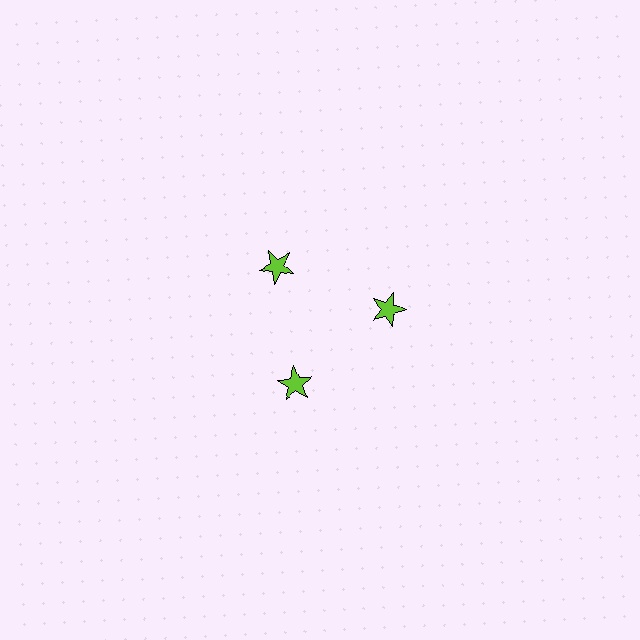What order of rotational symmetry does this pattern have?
This pattern has 3-fold rotational symmetry.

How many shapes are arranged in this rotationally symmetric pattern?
There are 3 shapes, arranged in 3 groups of 1.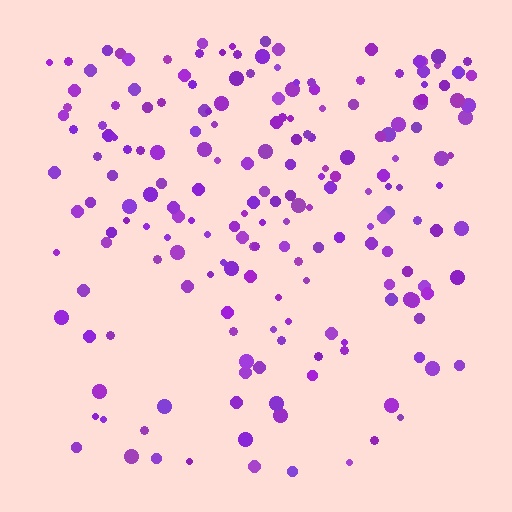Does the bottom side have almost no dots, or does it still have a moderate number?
Still a moderate number, just noticeably fewer than the top.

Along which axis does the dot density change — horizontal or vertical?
Vertical.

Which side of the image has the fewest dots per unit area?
The bottom.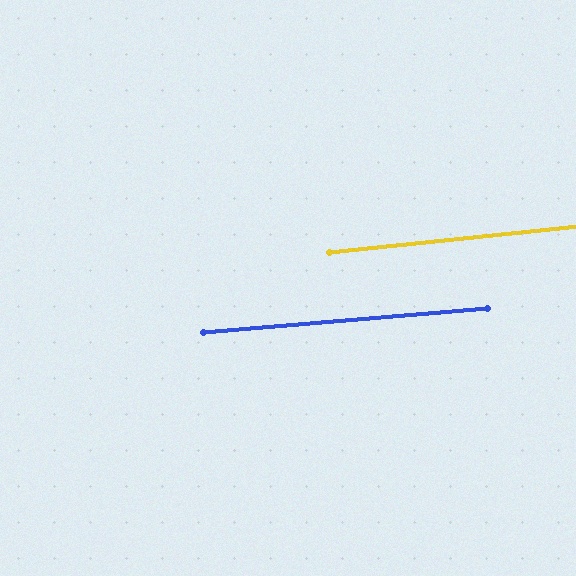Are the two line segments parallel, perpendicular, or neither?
Parallel — their directions differ by only 1.1°.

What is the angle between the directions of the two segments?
Approximately 1 degree.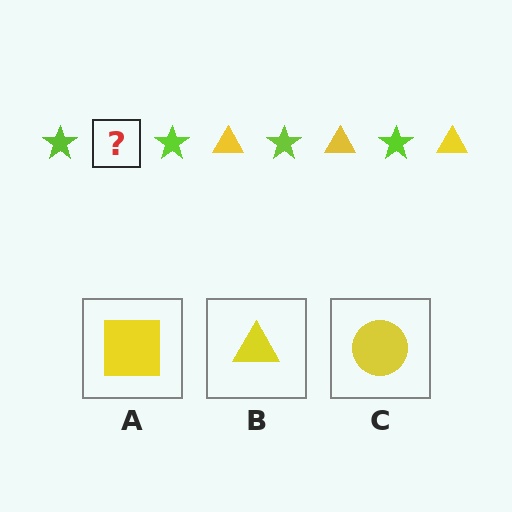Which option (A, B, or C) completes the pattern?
B.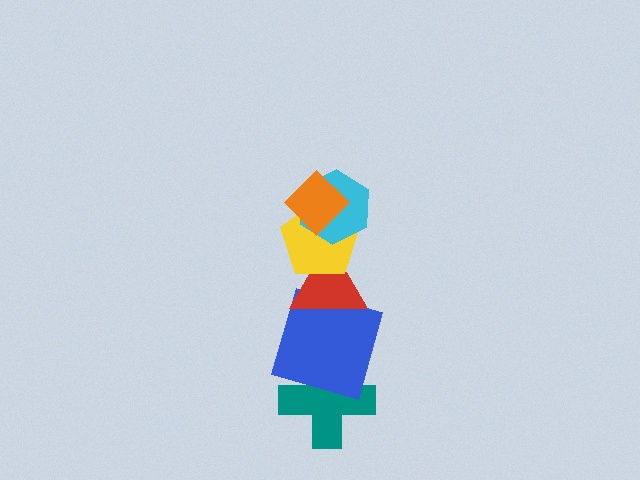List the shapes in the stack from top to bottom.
From top to bottom: the orange diamond, the cyan hexagon, the yellow pentagon, the red triangle, the blue square, the teal cross.